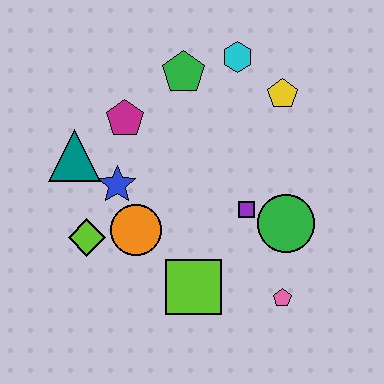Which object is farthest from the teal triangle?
The pink pentagon is farthest from the teal triangle.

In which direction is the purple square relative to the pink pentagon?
The purple square is above the pink pentagon.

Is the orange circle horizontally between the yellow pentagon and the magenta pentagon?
Yes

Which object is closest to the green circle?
The purple square is closest to the green circle.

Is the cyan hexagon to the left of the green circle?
Yes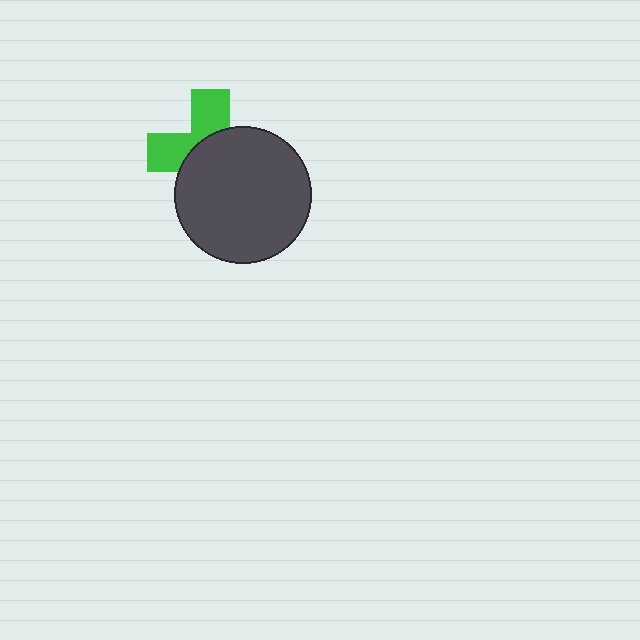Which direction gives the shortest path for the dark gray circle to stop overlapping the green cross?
Moving toward the lower-right gives the shortest separation.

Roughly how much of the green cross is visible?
A small part of it is visible (roughly 40%).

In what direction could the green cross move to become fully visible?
The green cross could move toward the upper-left. That would shift it out from behind the dark gray circle entirely.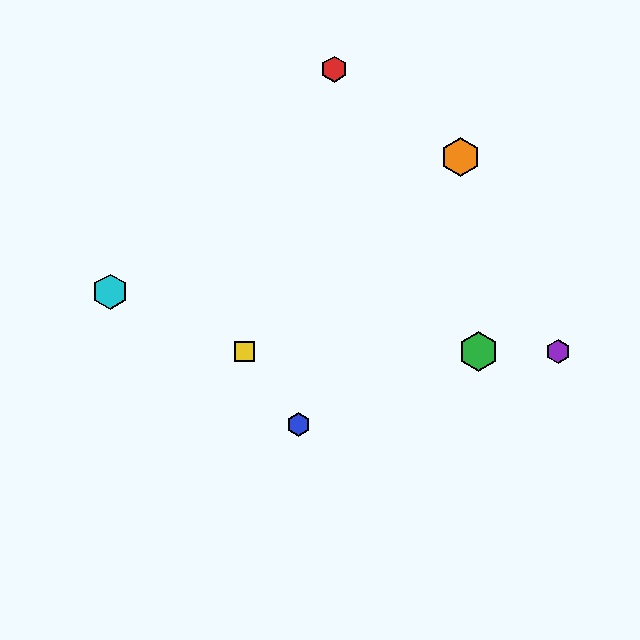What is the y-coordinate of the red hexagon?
The red hexagon is at y≈69.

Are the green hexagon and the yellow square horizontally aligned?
Yes, both are at y≈351.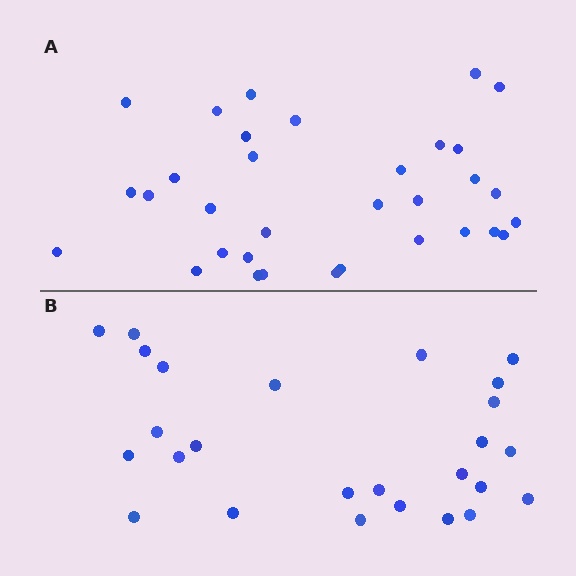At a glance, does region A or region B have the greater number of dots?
Region A (the top region) has more dots.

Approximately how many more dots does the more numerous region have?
Region A has roughly 8 or so more dots than region B.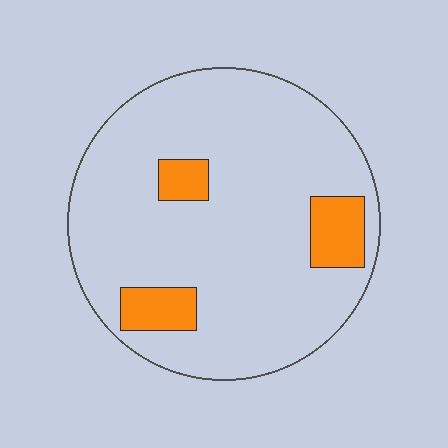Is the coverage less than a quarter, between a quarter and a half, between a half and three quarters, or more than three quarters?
Less than a quarter.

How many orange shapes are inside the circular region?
3.